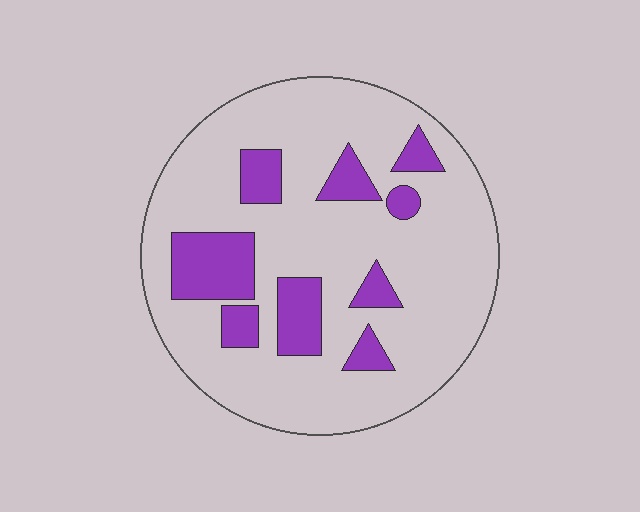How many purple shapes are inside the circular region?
9.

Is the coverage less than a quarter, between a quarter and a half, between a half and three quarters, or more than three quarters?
Less than a quarter.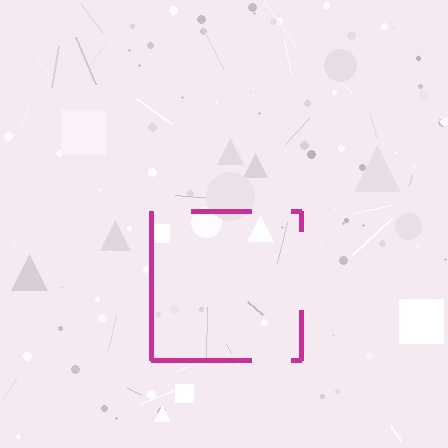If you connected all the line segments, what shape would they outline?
They would outline a square.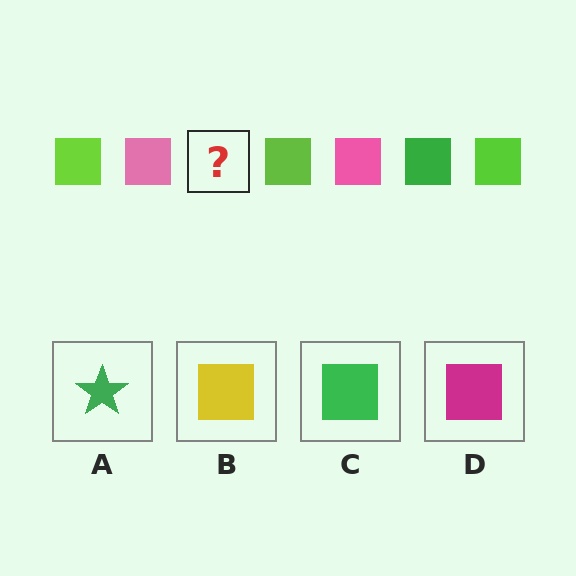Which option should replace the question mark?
Option C.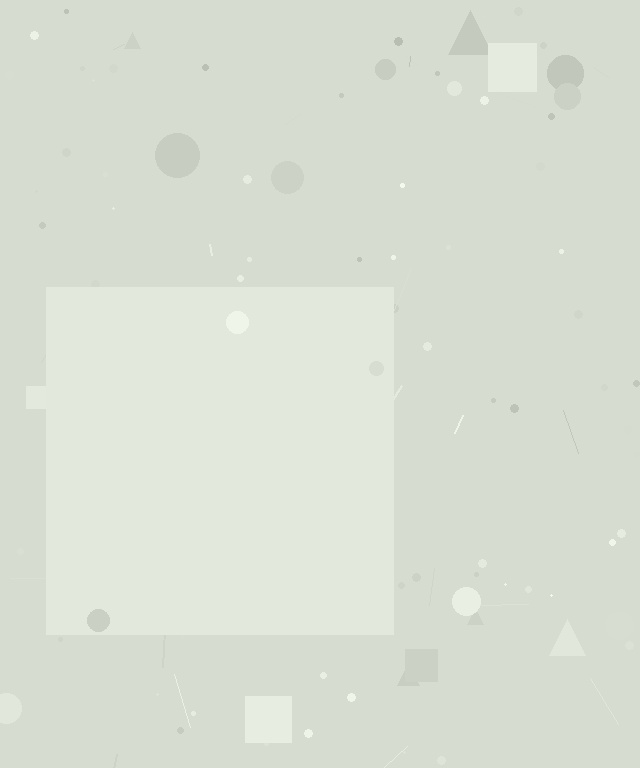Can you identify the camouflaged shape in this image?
The camouflaged shape is a square.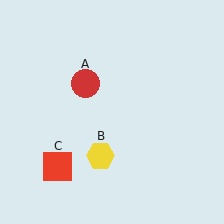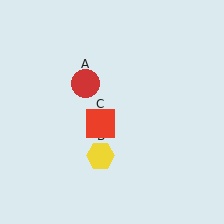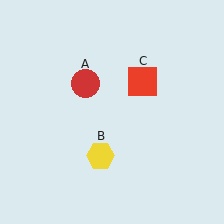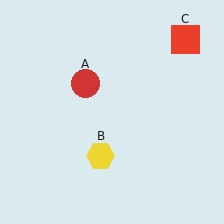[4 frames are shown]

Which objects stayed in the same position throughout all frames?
Red circle (object A) and yellow hexagon (object B) remained stationary.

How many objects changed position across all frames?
1 object changed position: red square (object C).